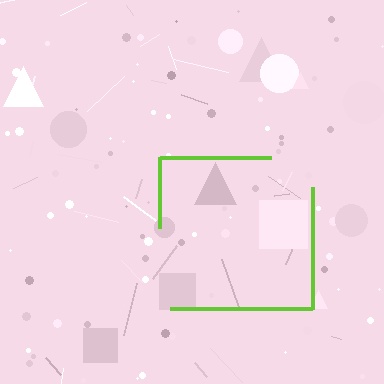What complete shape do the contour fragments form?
The contour fragments form a square.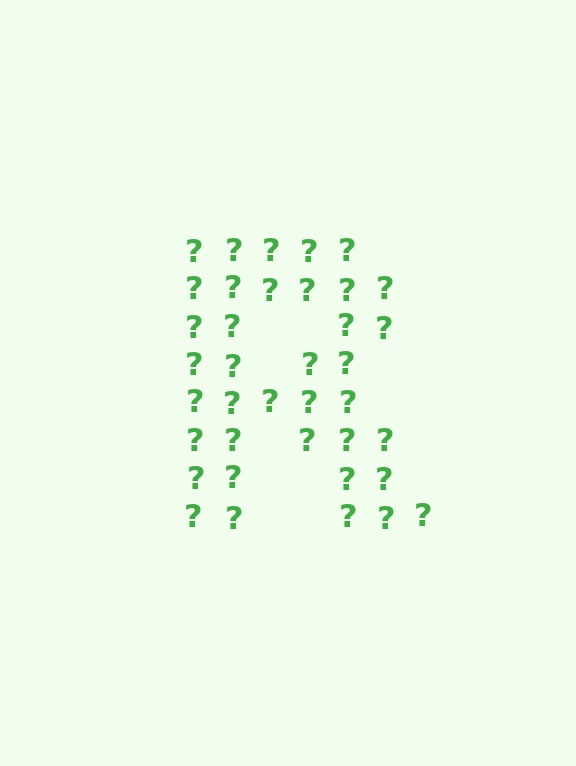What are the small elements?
The small elements are question marks.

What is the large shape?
The large shape is the letter R.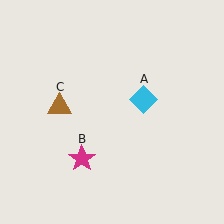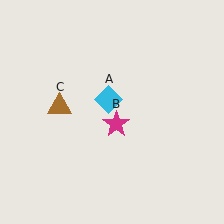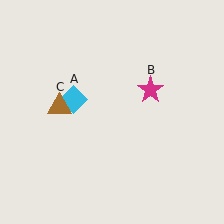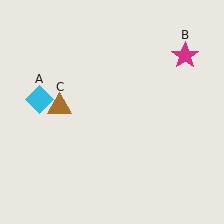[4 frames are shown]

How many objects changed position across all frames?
2 objects changed position: cyan diamond (object A), magenta star (object B).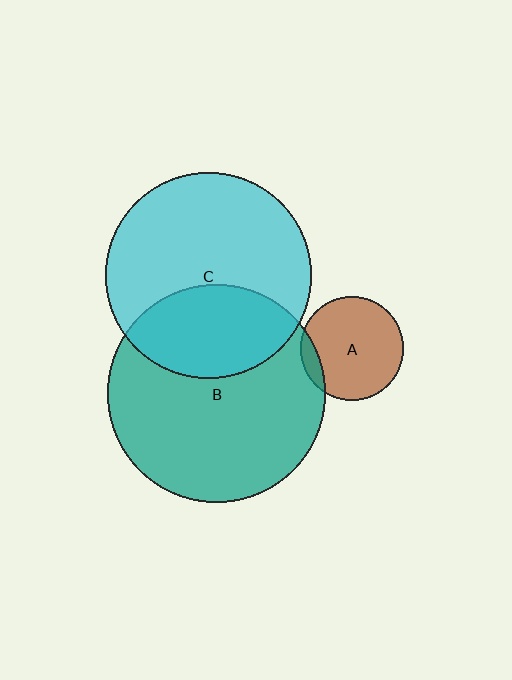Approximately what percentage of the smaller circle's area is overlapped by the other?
Approximately 10%.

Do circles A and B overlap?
Yes.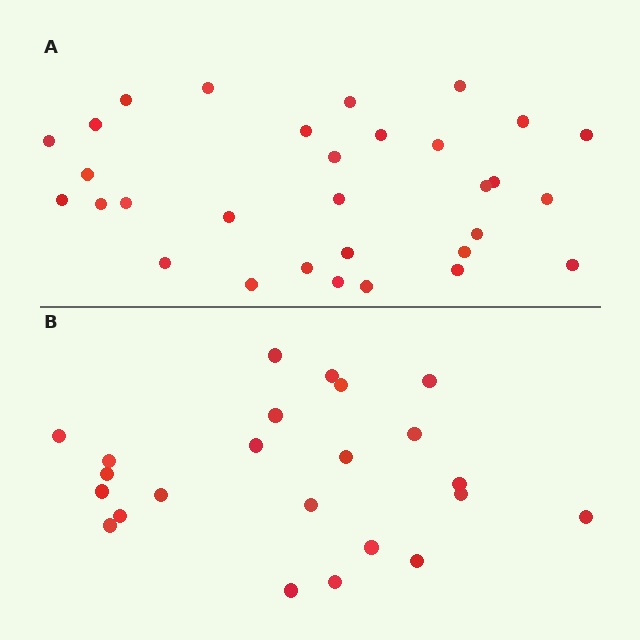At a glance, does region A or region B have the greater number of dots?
Region A (the top region) has more dots.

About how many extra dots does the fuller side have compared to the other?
Region A has roughly 8 or so more dots than region B.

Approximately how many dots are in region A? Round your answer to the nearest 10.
About 30 dots. (The exact count is 31, which rounds to 30.)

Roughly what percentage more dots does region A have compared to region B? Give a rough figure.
About 35% more.